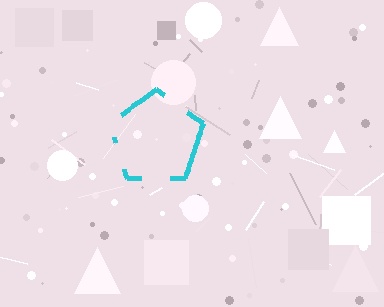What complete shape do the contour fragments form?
The contour fragments form a pentagon.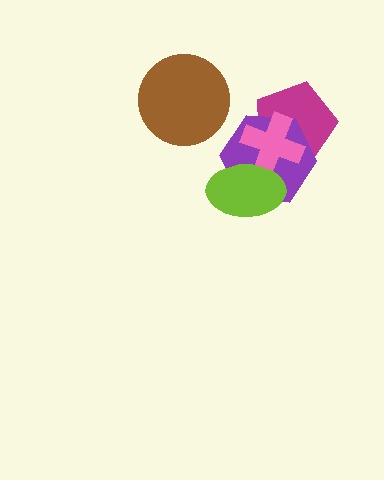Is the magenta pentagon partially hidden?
Yes, it is partially covered by another shape.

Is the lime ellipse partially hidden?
No, no other shape covers it.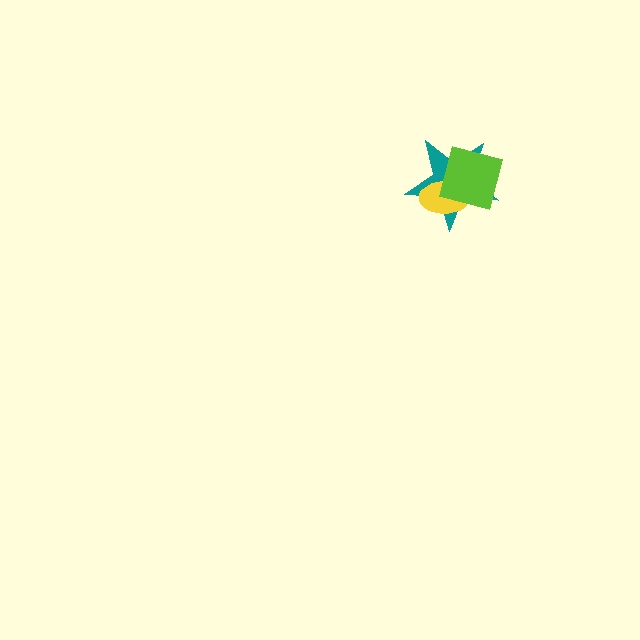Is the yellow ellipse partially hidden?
Yes, it is partially covered by another shape.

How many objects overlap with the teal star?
2 objects overlap with the teal star.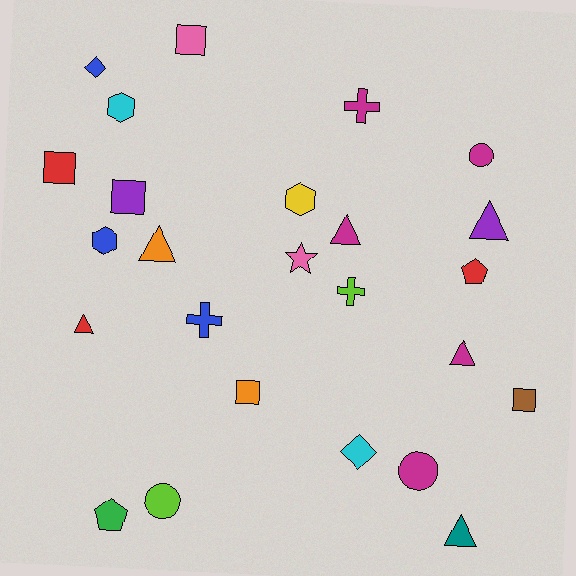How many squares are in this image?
There are 5 squares.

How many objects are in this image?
There are 25 objects.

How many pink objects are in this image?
There are 2 pink objects.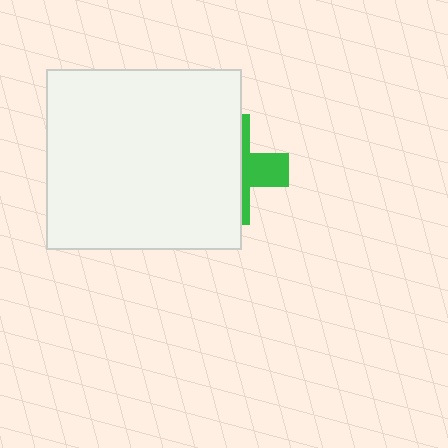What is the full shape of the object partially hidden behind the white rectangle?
The partially hidden object is a green cross.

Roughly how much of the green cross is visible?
A small part of it is visible (roughly 36%).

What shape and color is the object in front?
The object in front is a white rectangle.